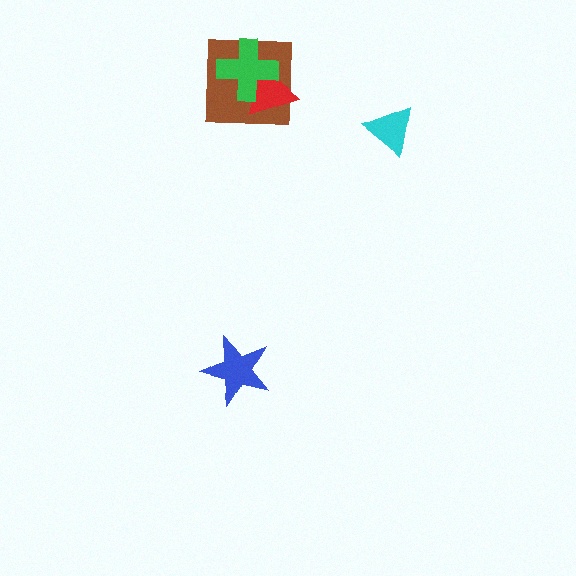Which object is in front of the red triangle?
The green cross is in front of the red triangle.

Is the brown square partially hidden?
Yes, it is partially covered by another shape.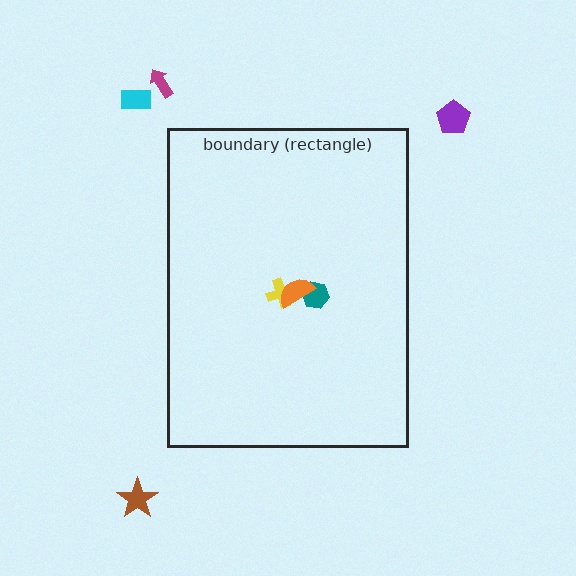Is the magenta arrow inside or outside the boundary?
Outside.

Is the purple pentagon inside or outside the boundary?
Outside.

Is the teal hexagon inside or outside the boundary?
Inside.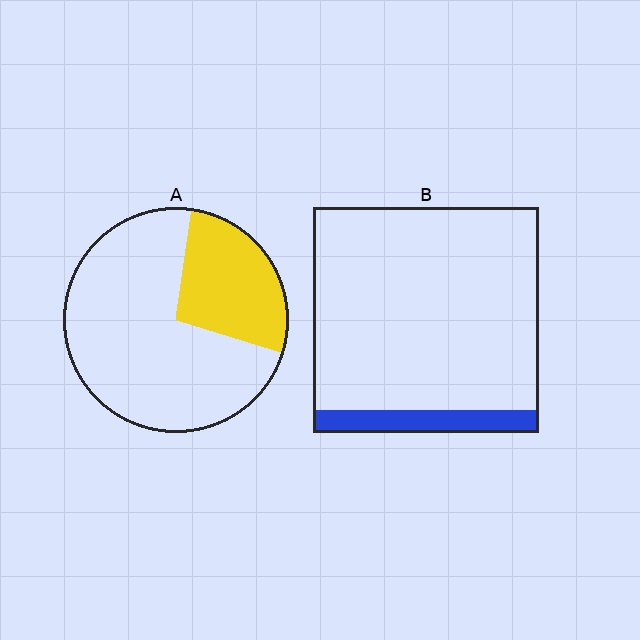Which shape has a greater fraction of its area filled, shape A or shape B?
Shape A.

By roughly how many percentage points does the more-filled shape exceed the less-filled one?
By roughly 20 percentage points (A over B).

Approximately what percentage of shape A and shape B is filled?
A is approximately 30% and B is approximately 10%.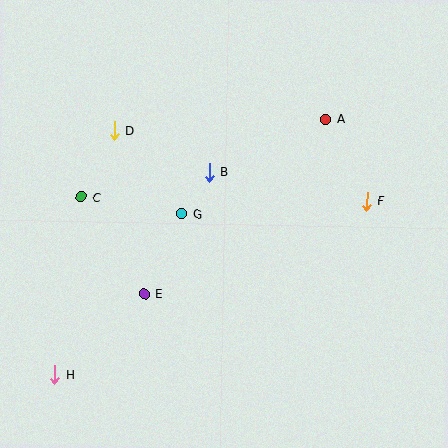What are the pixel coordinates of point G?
Point G is at (182, 214).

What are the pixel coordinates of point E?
Point E is at (144, 294).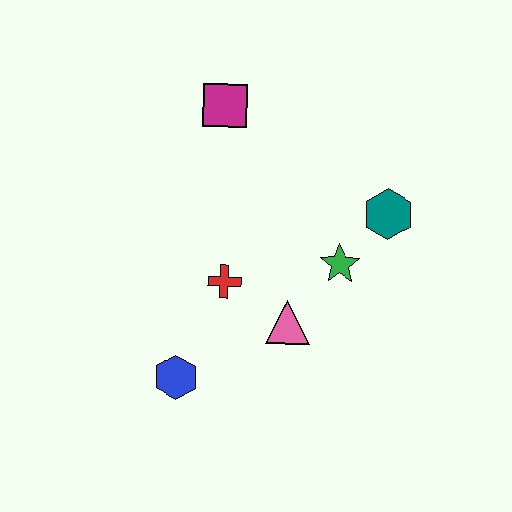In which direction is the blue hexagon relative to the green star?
The blue hexagon is to the left of the green star.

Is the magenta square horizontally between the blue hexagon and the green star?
Yes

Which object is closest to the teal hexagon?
The green star is closest to the teal hexagon.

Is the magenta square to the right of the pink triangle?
No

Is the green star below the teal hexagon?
Yes